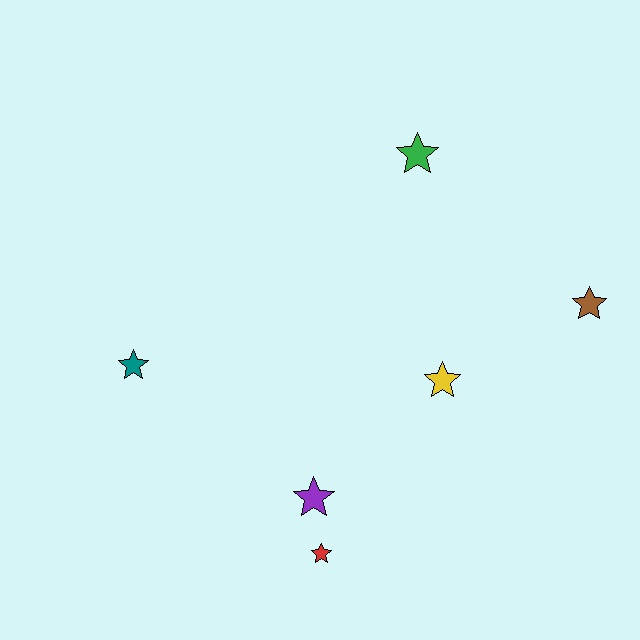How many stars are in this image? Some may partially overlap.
There are 6 stars.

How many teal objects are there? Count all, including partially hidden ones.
There is 1 teal object.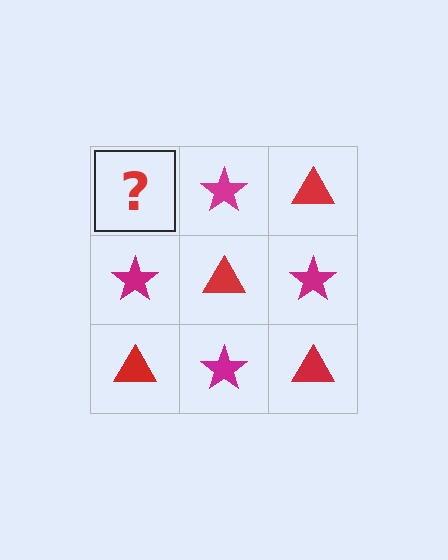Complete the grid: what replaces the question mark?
The question mark should be replaced with a red triangle.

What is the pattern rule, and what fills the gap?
The rule is that it alternates red triangle and magenta star in a checkerboard pattern. The gap should be filled with a red triangle.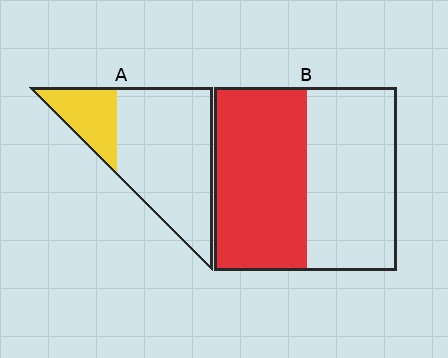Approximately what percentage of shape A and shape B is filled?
A is approximately 25% and B is approximately 50%.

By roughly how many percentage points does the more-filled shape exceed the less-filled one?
By roughly 30 percentage points (B over A).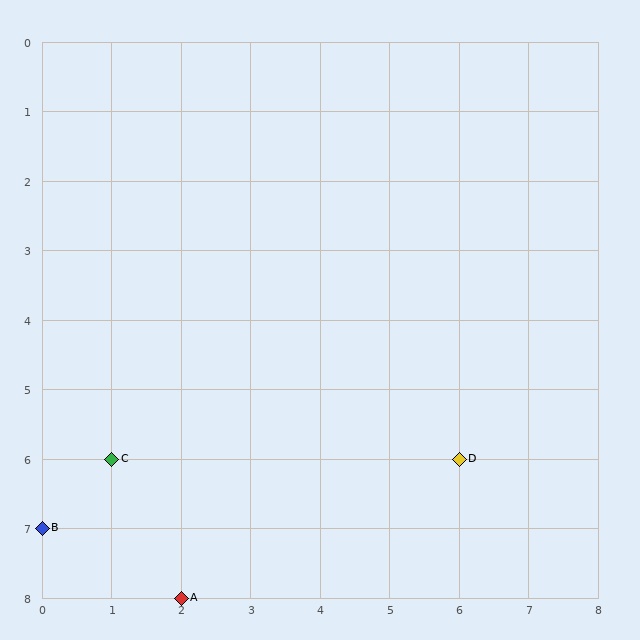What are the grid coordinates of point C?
Point C is at grid coordinates (1, 6).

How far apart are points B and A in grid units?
Points B and A are 2 columns and 1 row apart (about 2.2 grid units diagonally).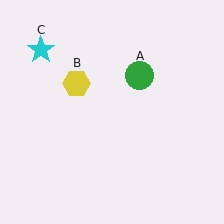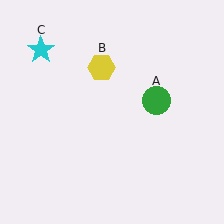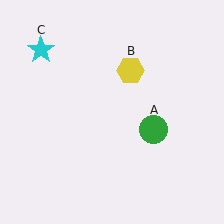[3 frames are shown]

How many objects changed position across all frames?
2 objects changed position: green circle (object A), yellow hexagon (object B).